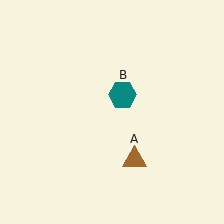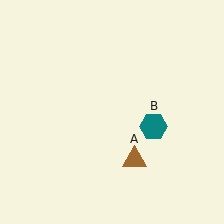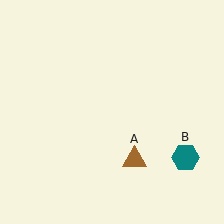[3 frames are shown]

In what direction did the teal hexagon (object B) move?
The teal hexagon (object B) moved down and to the right.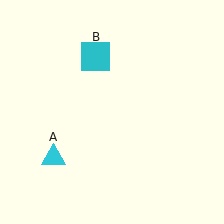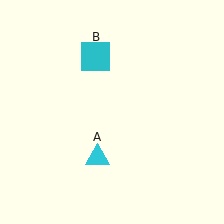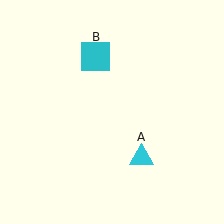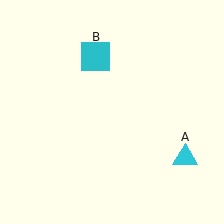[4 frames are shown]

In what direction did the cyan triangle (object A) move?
The cyan triangle (object A) moved right.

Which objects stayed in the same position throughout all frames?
Cyan square (object B) remained stationary.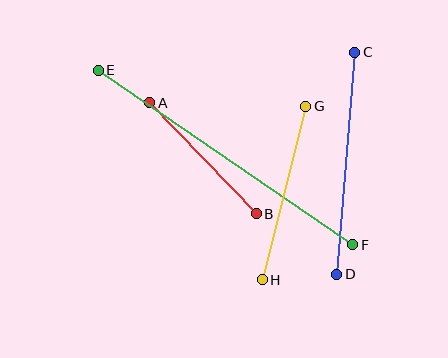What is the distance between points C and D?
The distance is approximately 223 pixels.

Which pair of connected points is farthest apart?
Points E and F are farthest apart.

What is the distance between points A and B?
The distance is approximately 154 pixels.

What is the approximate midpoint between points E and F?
The midpoint is at approximately (226, 157) pixels.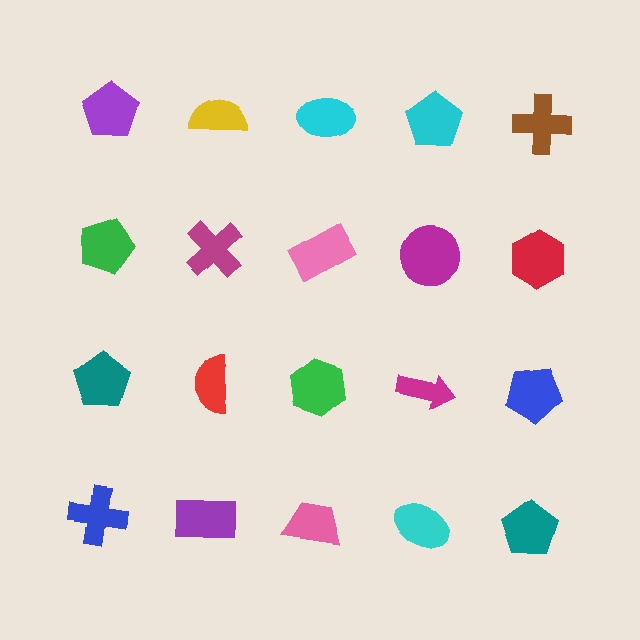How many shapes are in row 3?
5 shapes.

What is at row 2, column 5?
A red hexagon.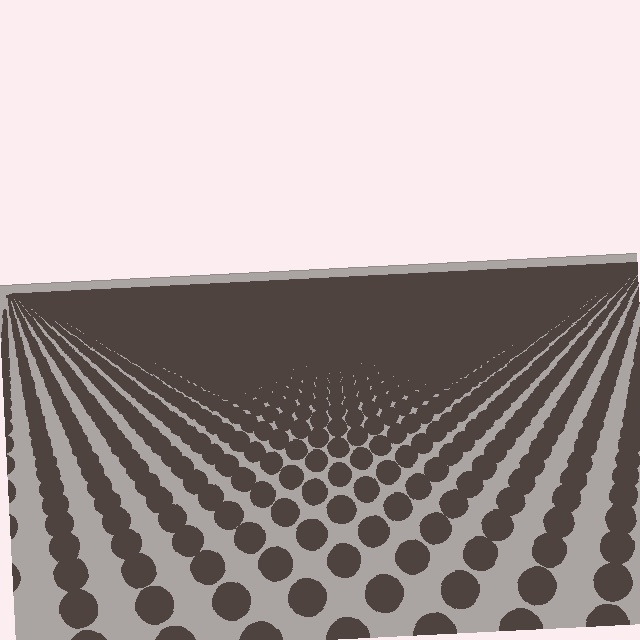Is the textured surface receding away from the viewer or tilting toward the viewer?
The surface is receding away from the viewer. Texture elements get smaller and denser toward the top.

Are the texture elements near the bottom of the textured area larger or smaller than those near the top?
Larger. Near the bottom, elements are closer to the viewer and appear at a bigger on-screen size.